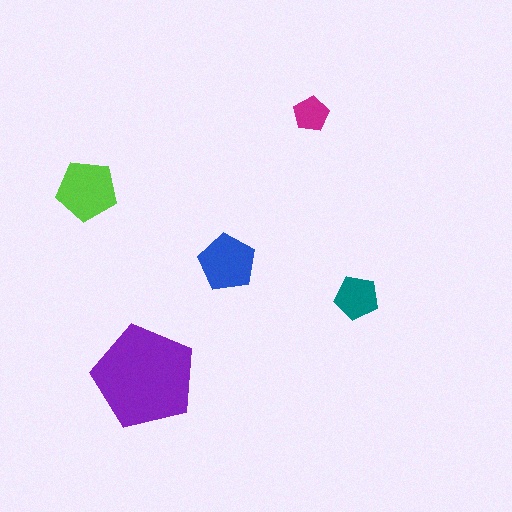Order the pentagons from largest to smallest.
the purple one, the lime one, the blue one, the teal one, the magenta one.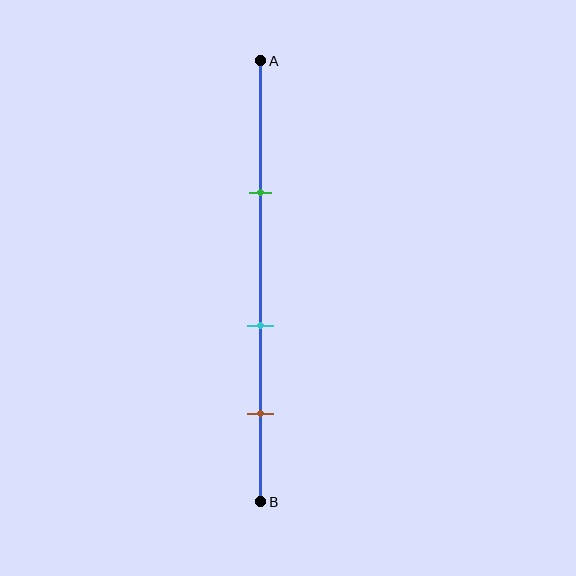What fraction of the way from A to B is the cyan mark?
The cyan mark is approximately 60% (0.6) of the way from A to B.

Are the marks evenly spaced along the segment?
Yes, the marks are approximately evenly spaced.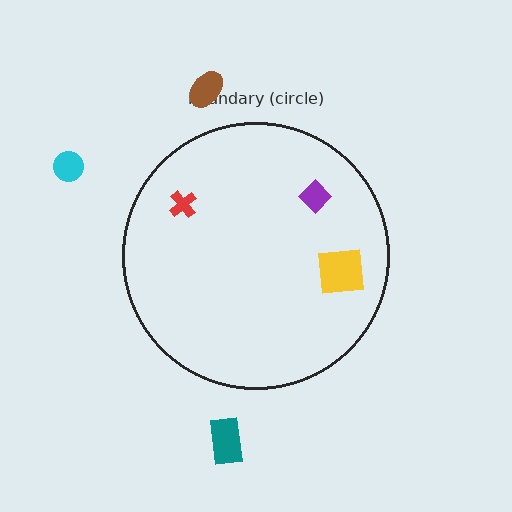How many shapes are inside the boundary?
3 inside, 3 outside.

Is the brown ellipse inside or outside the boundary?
Outside.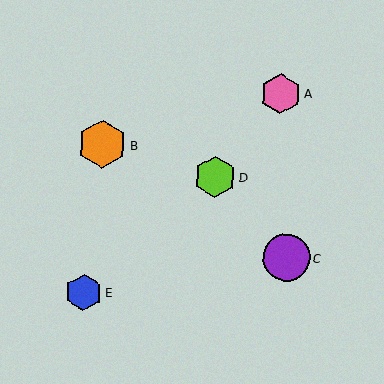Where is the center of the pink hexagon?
The center of the pink hexagon is at (281, 94).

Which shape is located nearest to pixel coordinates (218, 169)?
The lime hexagon (labeled D) at (215, 177) is nearest to that location.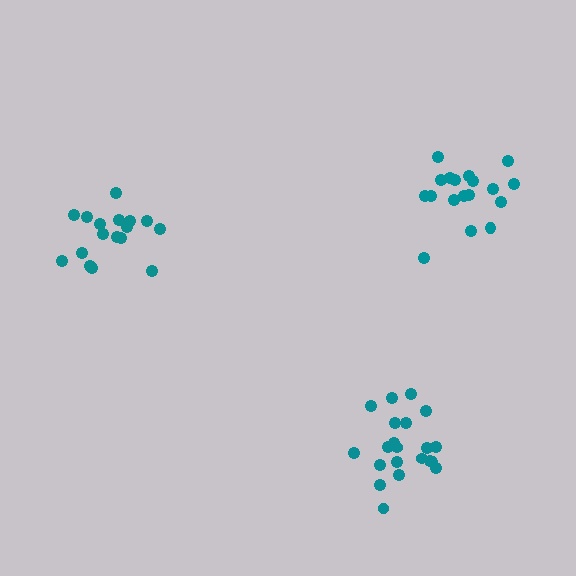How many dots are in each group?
Group 1: 17 dots, Group 2: 21 dots, Group 3: 18 dots (56 total).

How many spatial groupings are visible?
There are 3 spatial groupings.